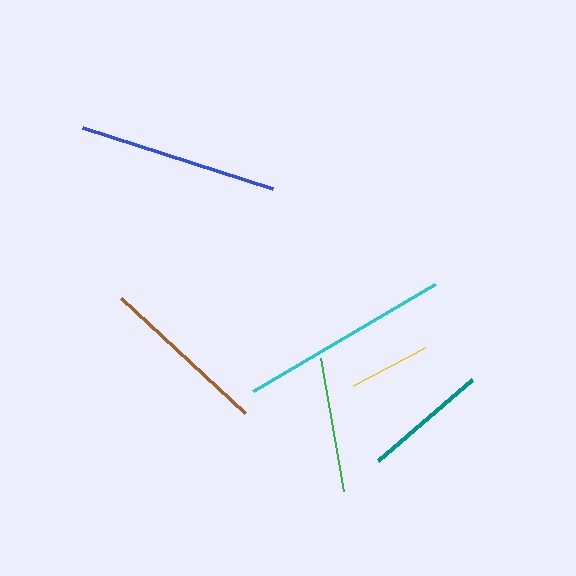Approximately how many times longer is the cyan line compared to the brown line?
The cyan line is approximately 1.2 times the length of the brown line.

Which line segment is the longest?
The cyan line is the longest at approximately 211 pixels.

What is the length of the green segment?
The green segment is approximately 135 pixels long.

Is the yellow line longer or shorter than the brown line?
The brown line is longer than the yellow line.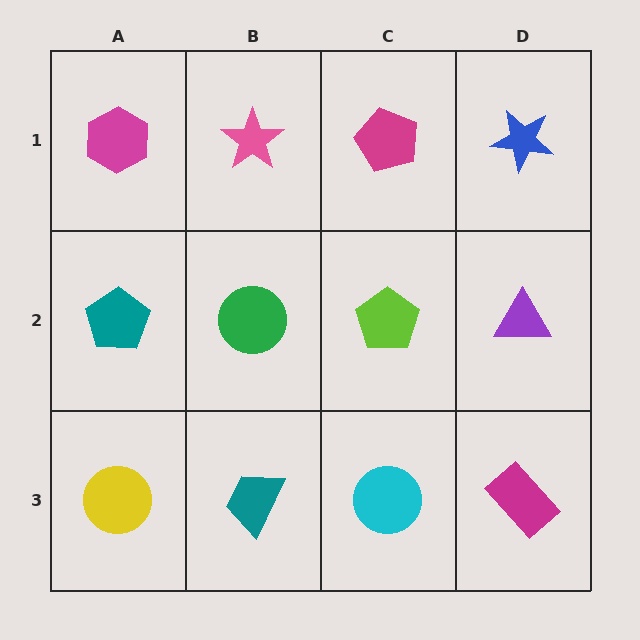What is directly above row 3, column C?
A lime pentagon.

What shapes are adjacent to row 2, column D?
A blue star (row 1, column D), a magenta rectangle (row 3, column D), a lime pentagon (row 2, column C).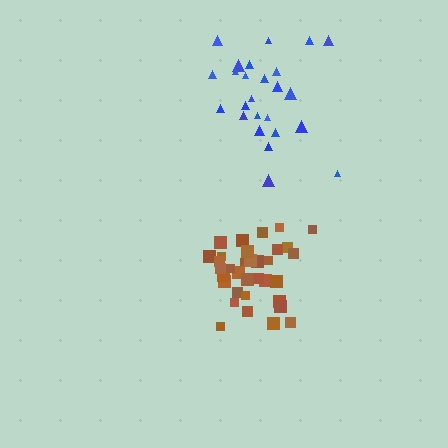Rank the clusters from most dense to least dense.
brown, blue.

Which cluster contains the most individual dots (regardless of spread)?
Brown (34).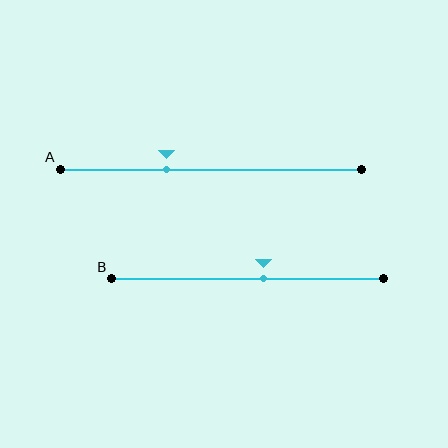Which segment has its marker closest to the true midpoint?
Segment B has its marker closest to the true midpoint.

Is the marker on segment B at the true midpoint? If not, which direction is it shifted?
No, the marker on segment B is shifted to the right by about 6% of the segment length.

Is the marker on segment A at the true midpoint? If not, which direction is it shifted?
No, the marker on segment A is shifted to the left by about 15% of the segment length.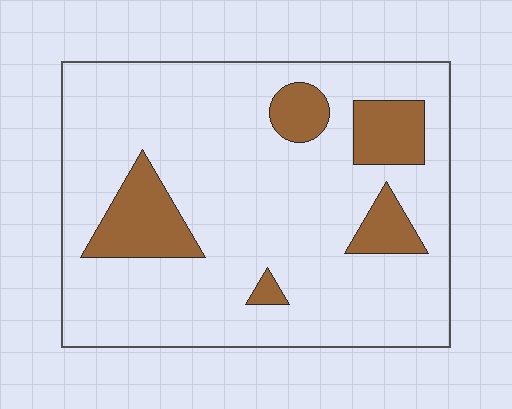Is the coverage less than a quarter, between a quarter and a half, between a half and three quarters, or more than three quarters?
Less than a quarter.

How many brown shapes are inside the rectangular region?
5.